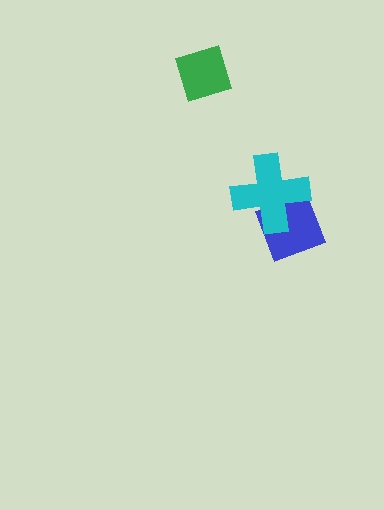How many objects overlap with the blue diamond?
1 object overlaps with the blue diamond.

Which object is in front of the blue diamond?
The cyan cross is in front of the blue diamond.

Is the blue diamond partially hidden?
Yes, it is partially covered by another shape.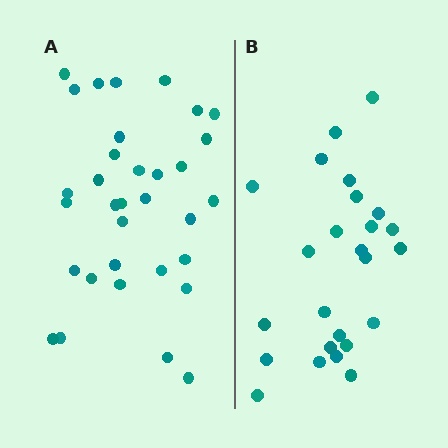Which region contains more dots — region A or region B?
Region A (the left region) has more dots.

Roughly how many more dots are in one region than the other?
Region A has roughly 8 or so more dots than region B.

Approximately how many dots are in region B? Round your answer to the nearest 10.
About 20 dots. (The exact count is 25, which rounds to 20.)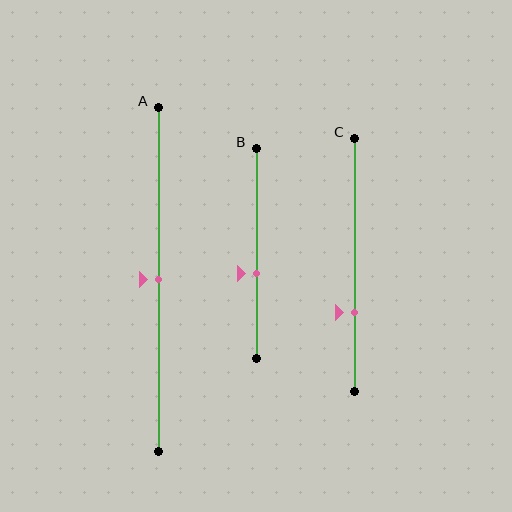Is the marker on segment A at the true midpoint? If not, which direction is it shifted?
Yes, the marker on segment A is at the true midpoint.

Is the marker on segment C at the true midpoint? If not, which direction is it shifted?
No, the marker on segment C is shifted downward by about 19% of the segment length.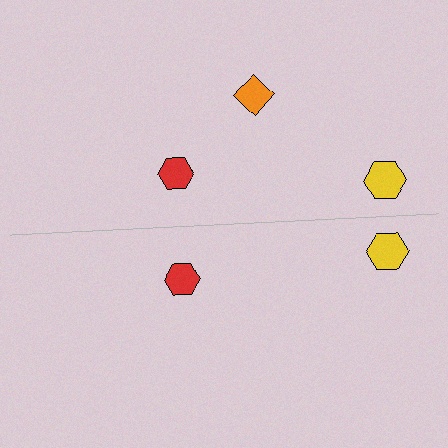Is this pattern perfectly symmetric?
No, the pattern is not perfectly symmetric. A orange diamond is missing from the bottom side.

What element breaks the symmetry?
A orange diamond is missing from the bottom side.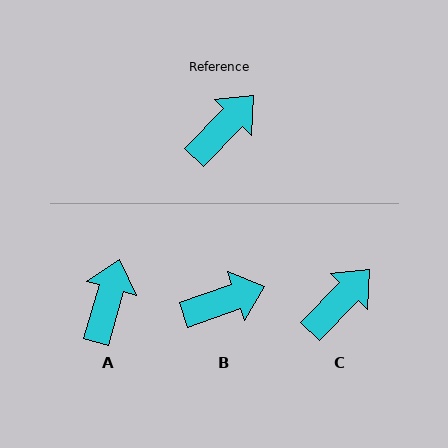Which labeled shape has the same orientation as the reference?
C.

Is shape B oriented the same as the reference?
No, it is off by about 27 degrees.